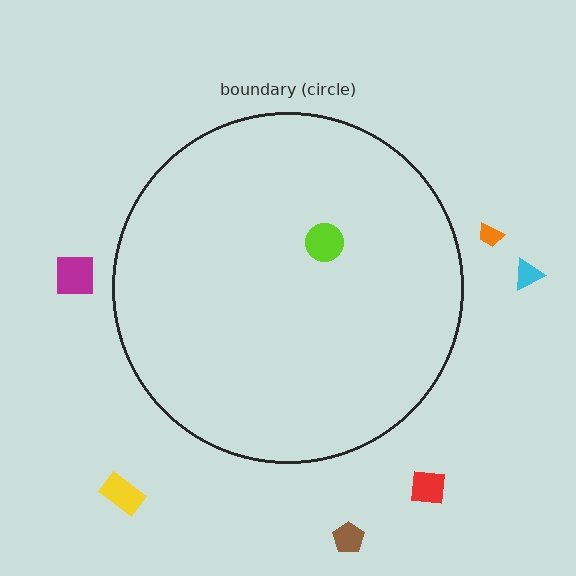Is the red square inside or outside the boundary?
Outside.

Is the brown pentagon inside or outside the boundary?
Outside.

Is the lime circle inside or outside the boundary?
Inside.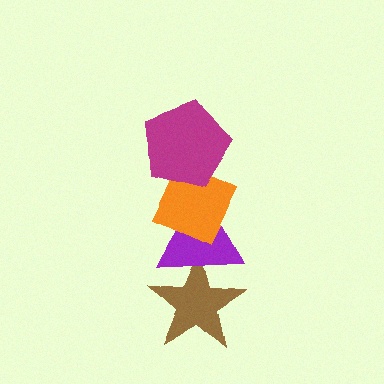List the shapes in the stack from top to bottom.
From top to bottom: the magenta pentagon, the orange diamond, the purple triangle, the brown star.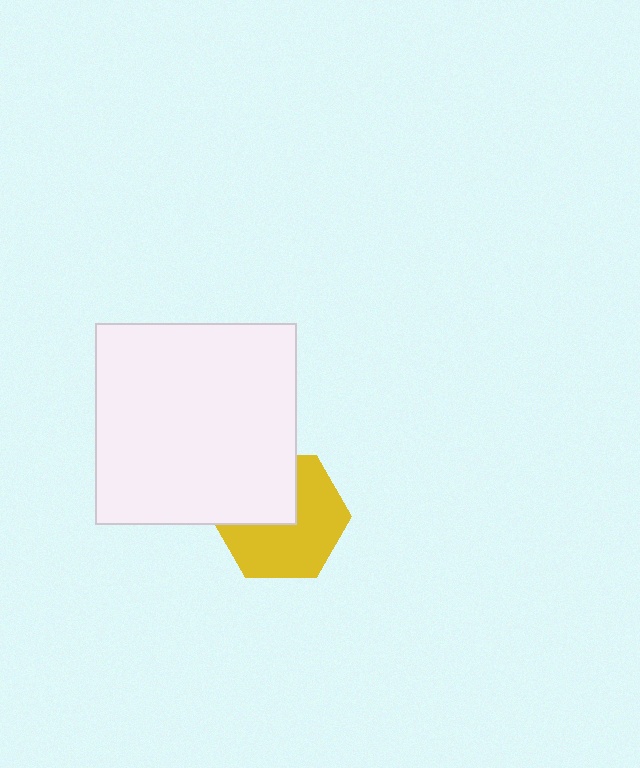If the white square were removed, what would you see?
You would see the complete yellow hexagon.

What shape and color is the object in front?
The object in front is a white square.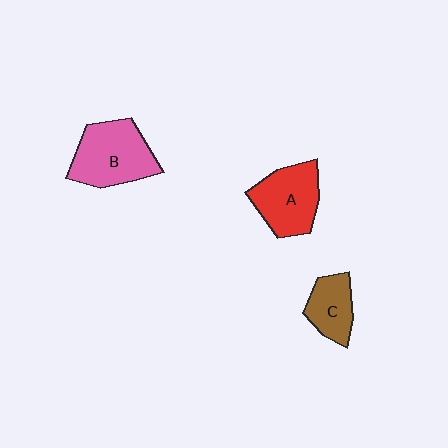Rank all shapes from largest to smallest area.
From largest to smallest: B (pink), A (red), C (brown).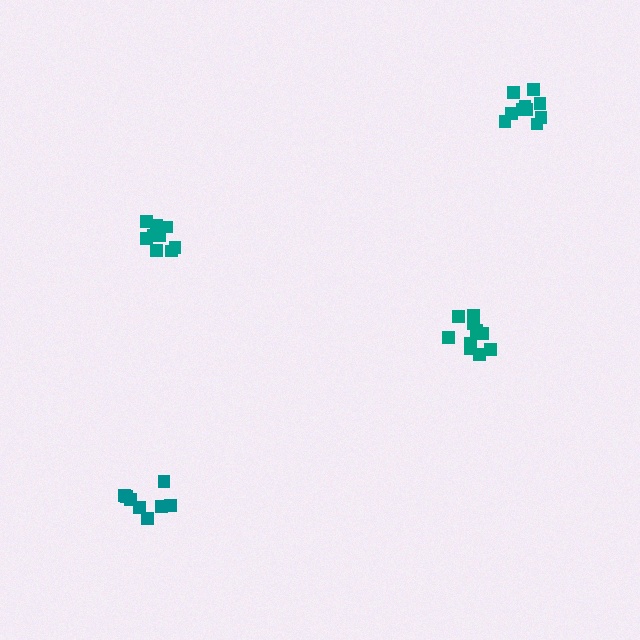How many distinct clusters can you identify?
There are 4 distinct clusters.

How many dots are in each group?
Group 1: 10 dots, Group 2: 11 dots, Group 3: 8 dots, Group 4: 10 dots (39 total).